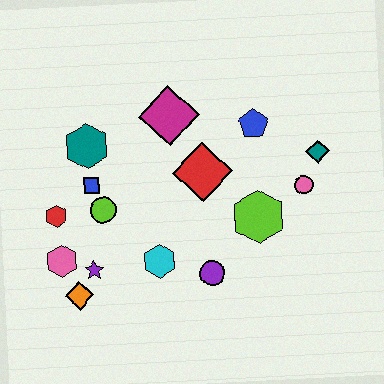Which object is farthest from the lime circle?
The teal diamond is farthest from the lime circle.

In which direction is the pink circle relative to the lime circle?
The pink circle is to the right of the lime circle.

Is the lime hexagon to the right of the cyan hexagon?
Yes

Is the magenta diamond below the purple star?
No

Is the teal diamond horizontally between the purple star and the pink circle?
No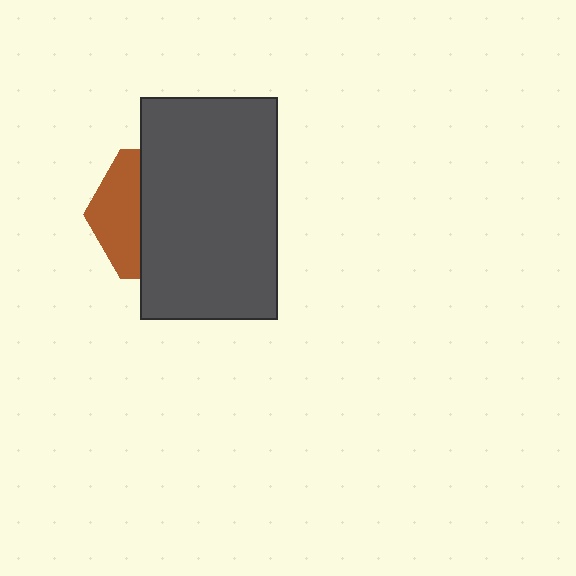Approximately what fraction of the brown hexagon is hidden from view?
Roughly 66% of the brown hexagon is hidden behind the dark gray rectangle.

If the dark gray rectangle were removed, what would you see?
You would see the complete brown hexagon.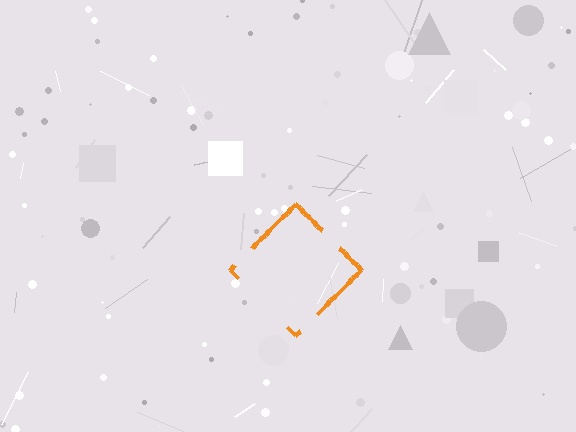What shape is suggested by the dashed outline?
The dashed outline suggests a diamond.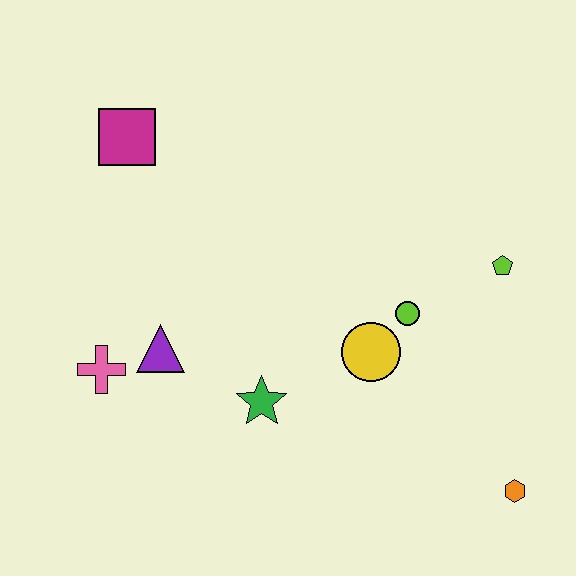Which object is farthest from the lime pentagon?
The pink cross is farthest from the lime pentagon.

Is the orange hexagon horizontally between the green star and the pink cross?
No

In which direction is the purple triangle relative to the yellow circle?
The purple triangle is to the left of the yellow circle.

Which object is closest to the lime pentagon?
The lime circle is closest to the lime pentagon.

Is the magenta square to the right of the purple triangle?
No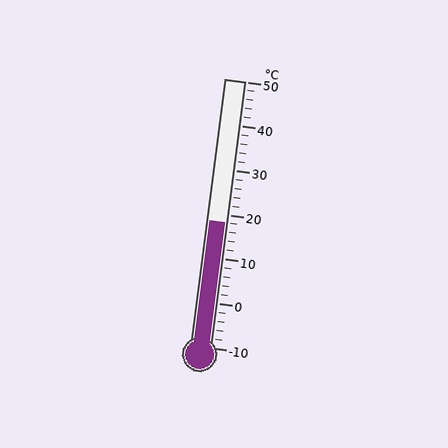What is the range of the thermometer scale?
The thermometer scale ranges from -10°C to 50°C.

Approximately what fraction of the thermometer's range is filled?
The thermometer is filled to approximately 45% of its range.